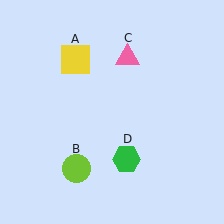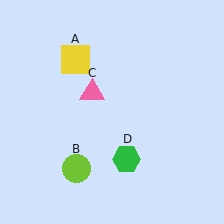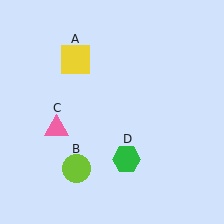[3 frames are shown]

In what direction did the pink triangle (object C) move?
The pink triangle (object C) moved down and to the left.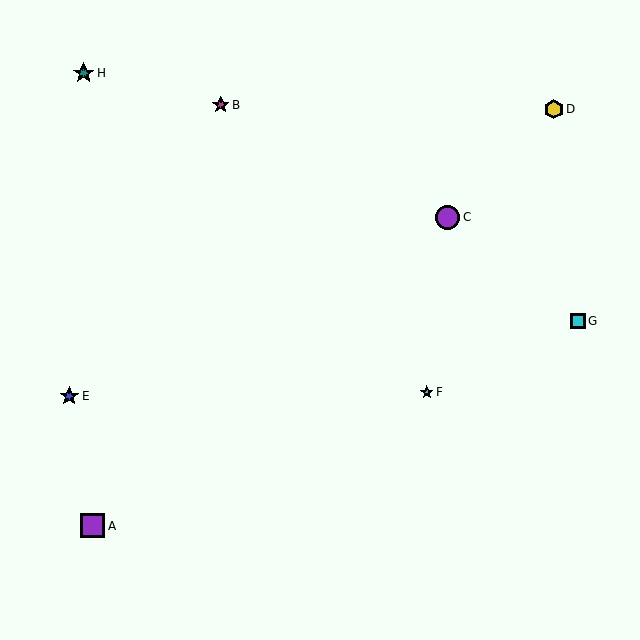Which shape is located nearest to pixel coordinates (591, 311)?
The cyan square (labeled G) at (578, 321) is nearest to that location.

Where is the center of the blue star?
The center of the blue star is at (69, 396).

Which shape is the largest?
The purple circle (labeled C) is the largest.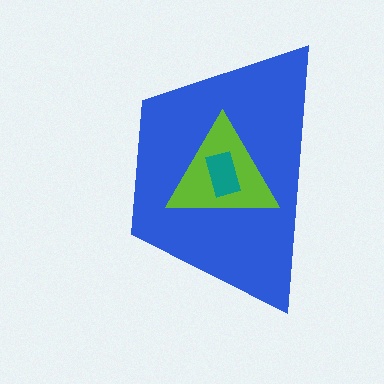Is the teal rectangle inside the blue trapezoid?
Yes.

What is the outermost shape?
The blue trapezoid.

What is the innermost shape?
The teal rectangle.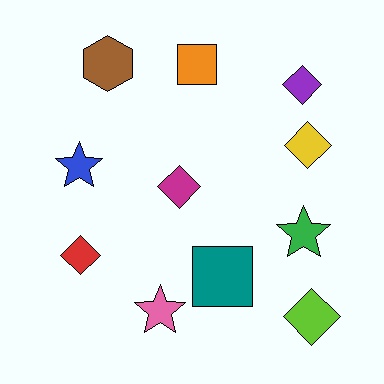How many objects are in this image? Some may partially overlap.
There are 11 objects.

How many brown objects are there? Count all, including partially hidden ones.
There is 1 brown object.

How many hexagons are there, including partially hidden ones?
There is 1 hexagon.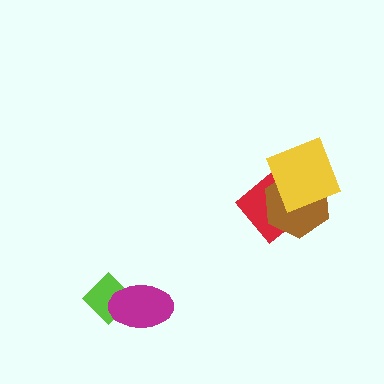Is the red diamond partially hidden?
Yes, it is partially covered by another shape.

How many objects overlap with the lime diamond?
1 object overlaps with the lime diamond.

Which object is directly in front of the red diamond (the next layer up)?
The brown hexagon is directly in front of the red diamond.